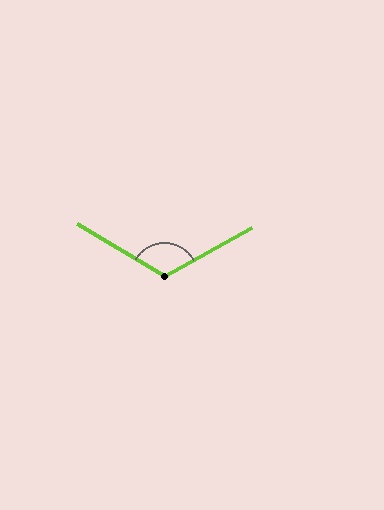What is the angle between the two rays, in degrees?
Approximately 120 degrees.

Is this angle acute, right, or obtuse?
It is obtuse.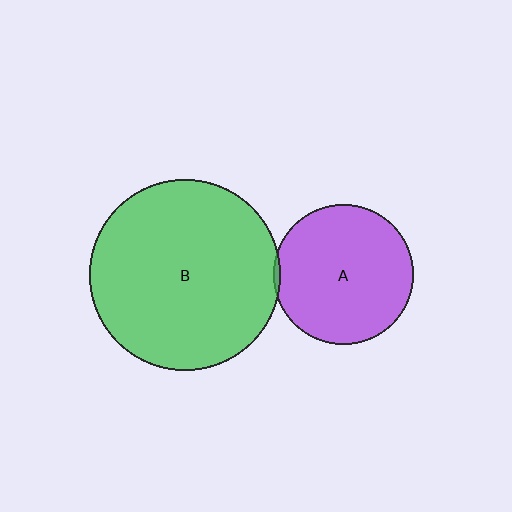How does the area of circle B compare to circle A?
Approximately 1.8 times.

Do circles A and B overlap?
Yes.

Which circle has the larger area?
Circle B (green).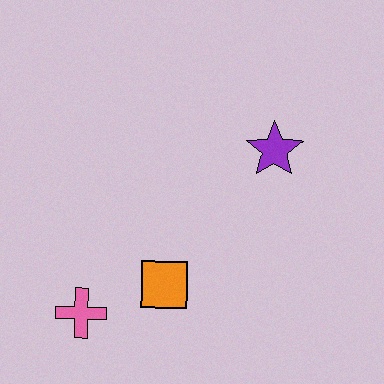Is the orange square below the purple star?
Yes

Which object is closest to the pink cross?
The orange square is closest to the pink cross.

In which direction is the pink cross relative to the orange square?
The pink cross is to the left of the orange square.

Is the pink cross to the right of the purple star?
No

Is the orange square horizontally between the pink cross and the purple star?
Yes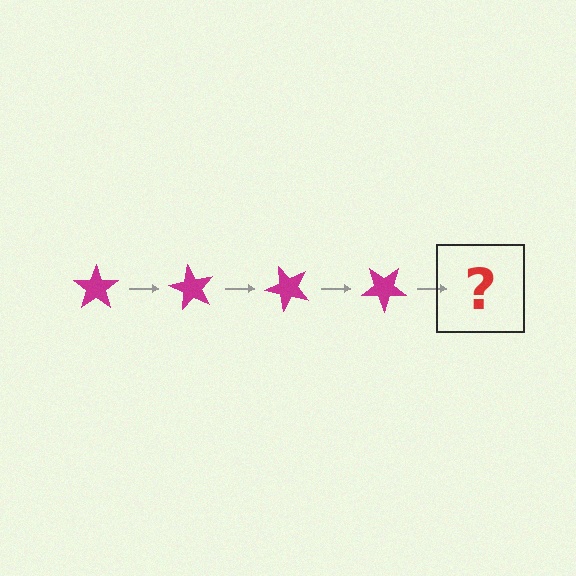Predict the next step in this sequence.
The next step is a magenta star rotated 240 degrees.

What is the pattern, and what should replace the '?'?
The pattern is that the star rotates 60 degrees each step. The '?' should be a magenta star rotated 240 degrees.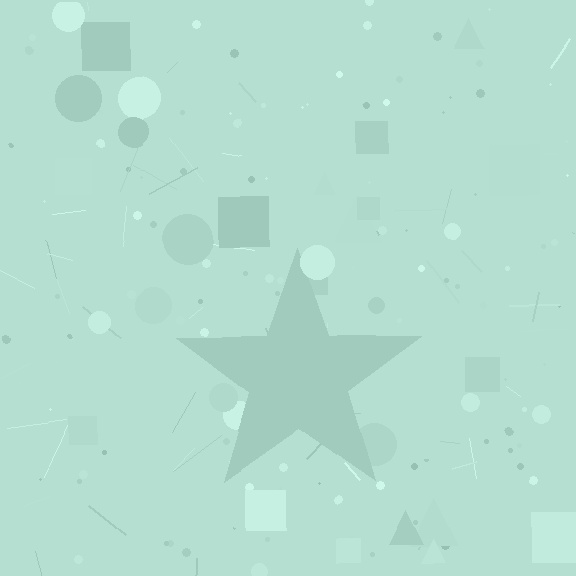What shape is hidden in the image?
A star is hidden in the image.